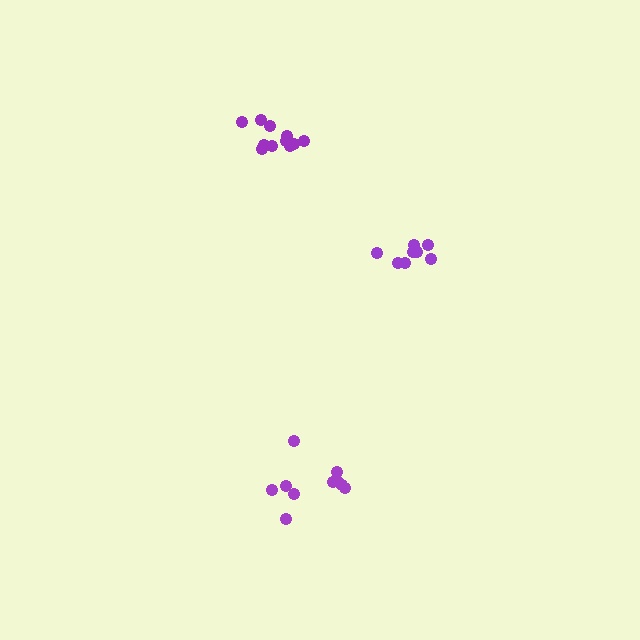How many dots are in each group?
Group 1: 11 dots, Group 2: 8 dots, Group 3: 10 dots (29 total).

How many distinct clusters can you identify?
There are 3 distinct clusters.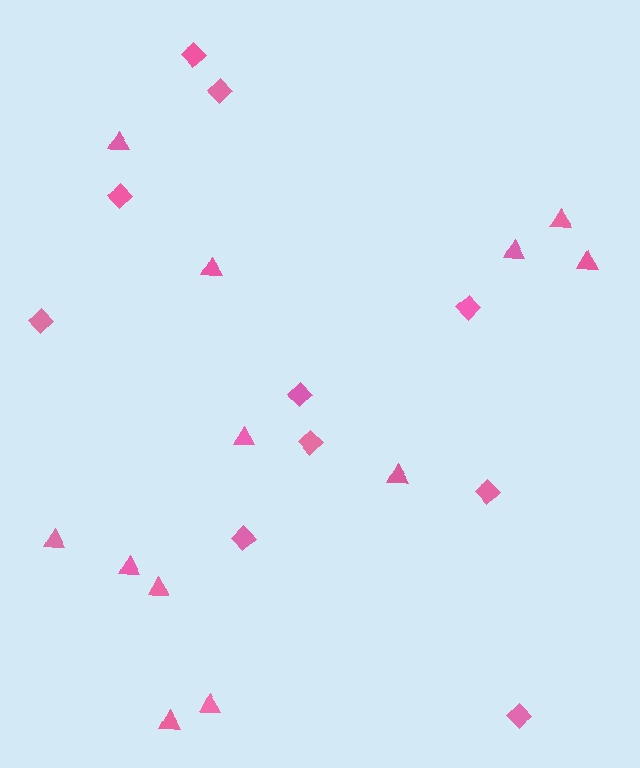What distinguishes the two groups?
There are 2 groups: one group of diamonds (10) and one group of triangles (12).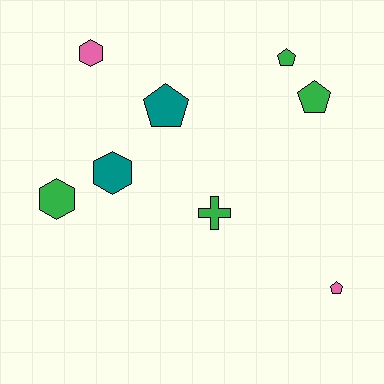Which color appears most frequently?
Green, with 4 objects.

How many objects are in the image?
There are 8 objects.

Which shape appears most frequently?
Pentagon, with 4 objects.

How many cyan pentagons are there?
There are no cyan pentagons.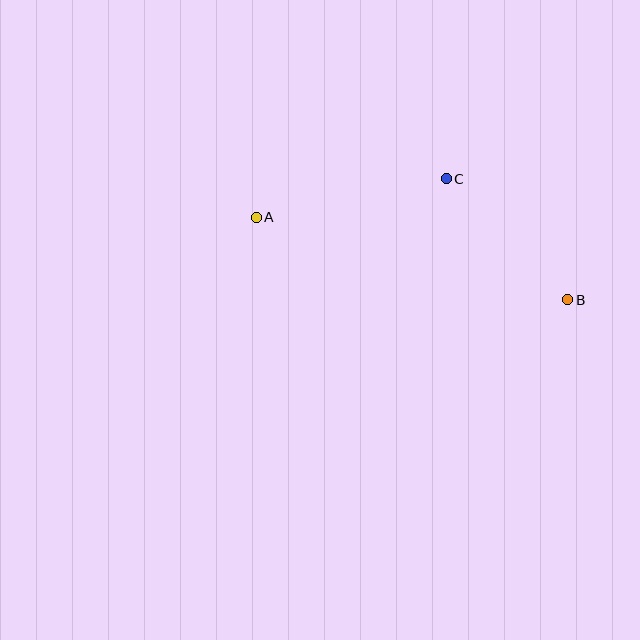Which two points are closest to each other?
Points B and C are closest to each other.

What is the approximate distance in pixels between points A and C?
The distance between A and C is approximately 194 pixels.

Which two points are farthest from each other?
Points A and B are farthest from each other.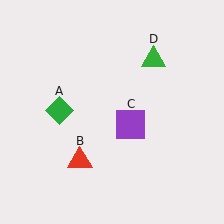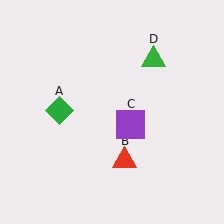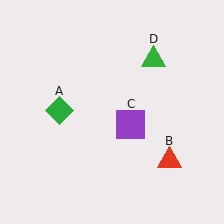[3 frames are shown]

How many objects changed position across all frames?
1 object changed position: red triangle (object B).